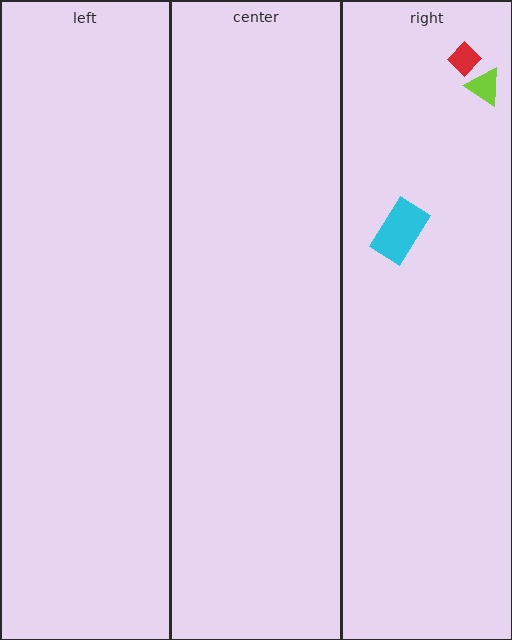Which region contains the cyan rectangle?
The right region.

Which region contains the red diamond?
The right region.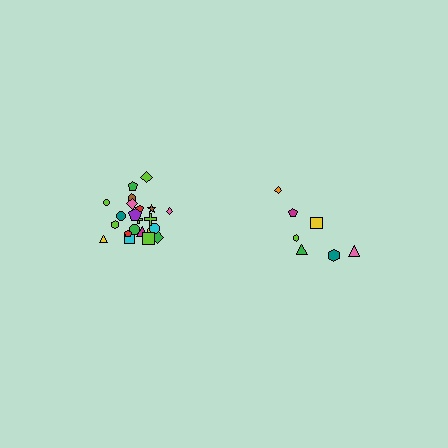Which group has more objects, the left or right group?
The left group.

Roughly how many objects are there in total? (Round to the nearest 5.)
Roughly 30 objects in total.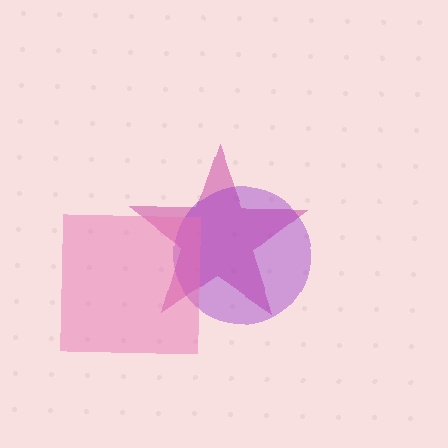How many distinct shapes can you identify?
There are 3 distinct shapes: a magenta star, a purple circle, a pink square.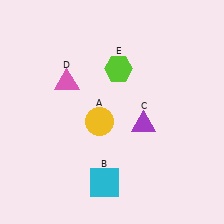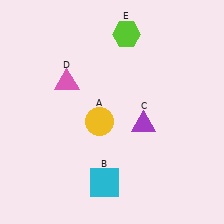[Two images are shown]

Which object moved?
The lime hexagon (E) moved up.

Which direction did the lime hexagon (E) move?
The lime hexagon (E) moved up.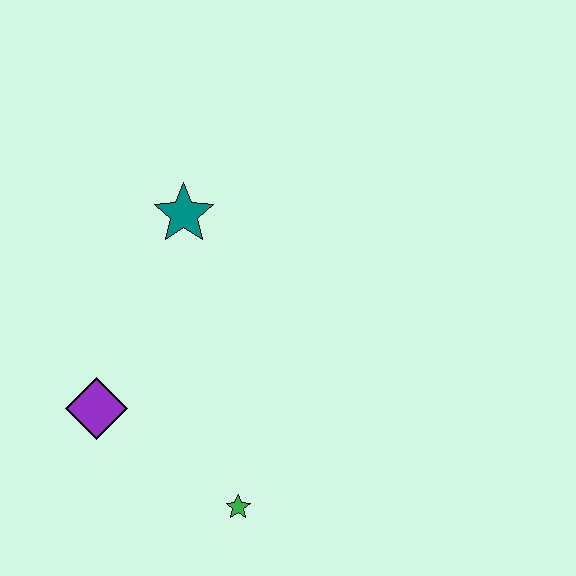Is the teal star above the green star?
Yes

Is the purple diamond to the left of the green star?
Yes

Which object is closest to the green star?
The purple diamond is closest to the green star.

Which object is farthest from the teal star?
The green star is farthest from the teal star.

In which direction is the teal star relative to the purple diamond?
The teal star is above the purple diamond.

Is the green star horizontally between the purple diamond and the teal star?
No